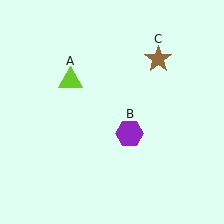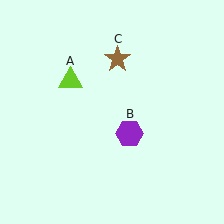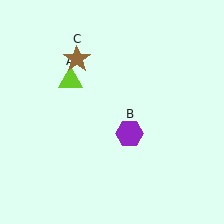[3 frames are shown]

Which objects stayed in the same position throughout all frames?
Lime triangle (object A) and purple hexagon (object B) remained stationary.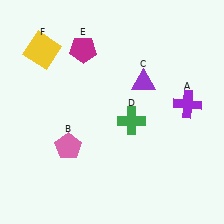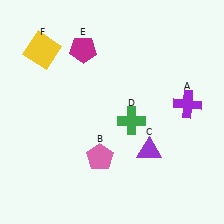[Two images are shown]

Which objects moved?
The objects that moved are: the pink pentagon (B), the purple triangle (C).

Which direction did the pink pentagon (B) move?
The pink pentagon (B) moved right.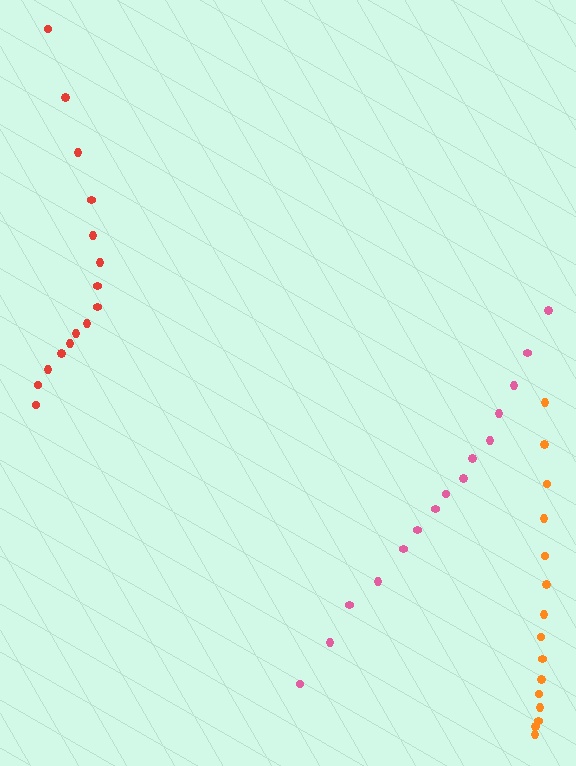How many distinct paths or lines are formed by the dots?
There are 3 distinct paths.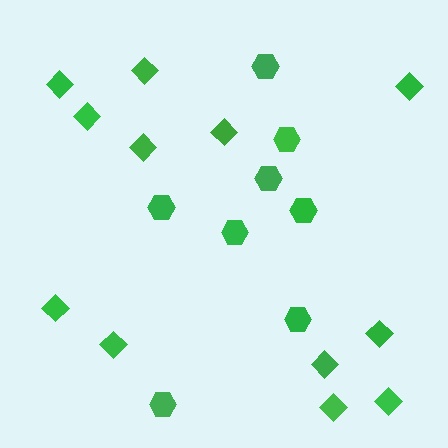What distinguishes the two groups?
There are 2 groups: one group of hexagons (8) and one group of diamonds (12).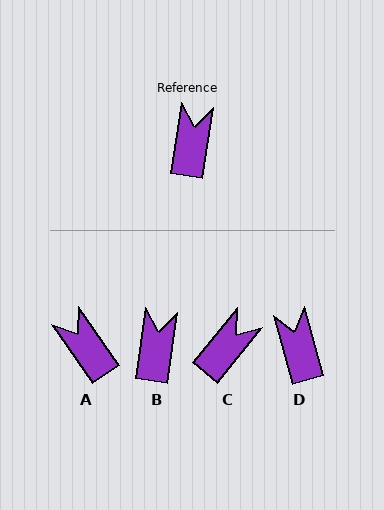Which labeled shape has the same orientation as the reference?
B.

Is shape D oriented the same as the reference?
No, it is off by about 25 degrees.